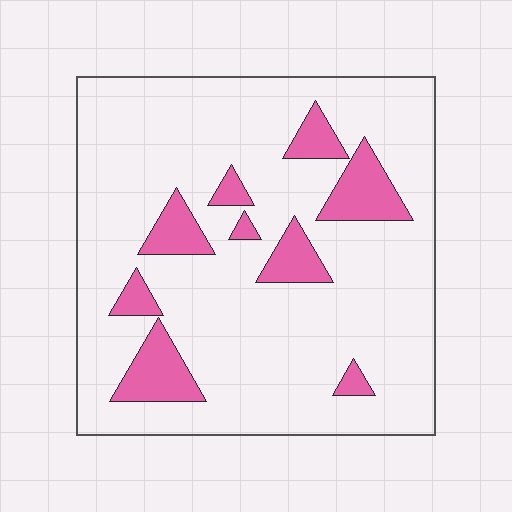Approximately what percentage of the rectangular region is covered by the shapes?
Approximately 15%.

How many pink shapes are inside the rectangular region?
9.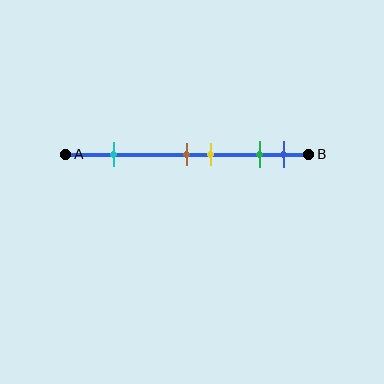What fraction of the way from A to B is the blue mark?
The blue mark is approximately 90% (0.9) of the way from A to B.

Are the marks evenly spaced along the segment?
No, the marks are not evenly spaced.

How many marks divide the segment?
There are 5 marks dividing the segment.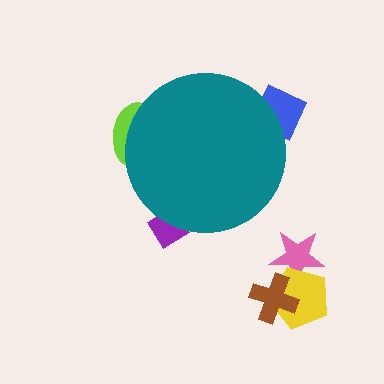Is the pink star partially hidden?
No, the pink star is fully visible.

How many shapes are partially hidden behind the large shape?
3 shapes are partially hidden.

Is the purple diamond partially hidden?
Yes, the purple diamond is partially hidden behind the teal circle.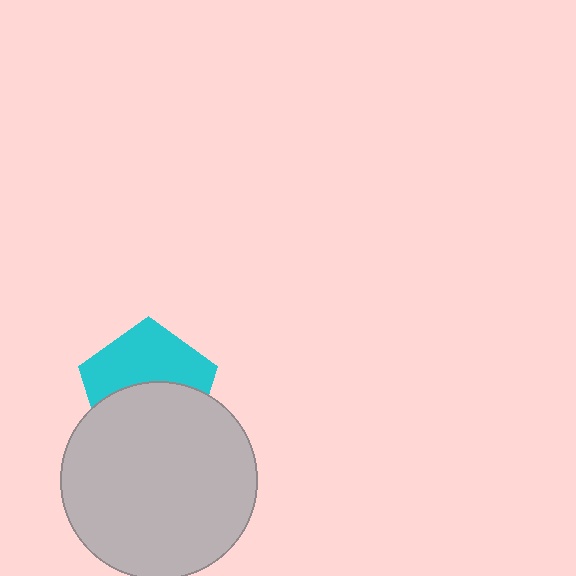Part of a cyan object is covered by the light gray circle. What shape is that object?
It is a pentagon.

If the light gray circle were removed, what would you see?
You would see the complete cyan pentagon.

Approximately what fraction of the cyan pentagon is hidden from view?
Roughly 50% of the cyan pentagon is hidden behind the light gray circle.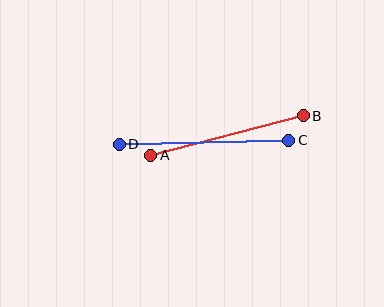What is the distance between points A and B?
The distance is approximately 158 pixels.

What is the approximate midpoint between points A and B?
The midpoint is at approximately (227, 136) pixels.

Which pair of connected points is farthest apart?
Points C and D are farthest apart.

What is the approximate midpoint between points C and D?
The midpoint is at approximately (204, 142) pixels.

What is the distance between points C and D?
The distance is approximately 170 pixels.